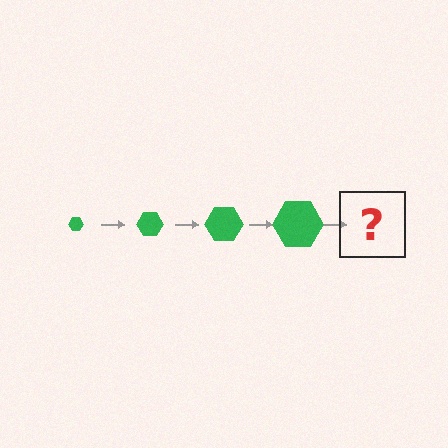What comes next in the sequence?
The next element should be a green hexagon, larger than the previous one.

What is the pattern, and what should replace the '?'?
The pattern is that the hexagon gets progressively larger each step. The '?' should be a green hexagon, larger than the previous one.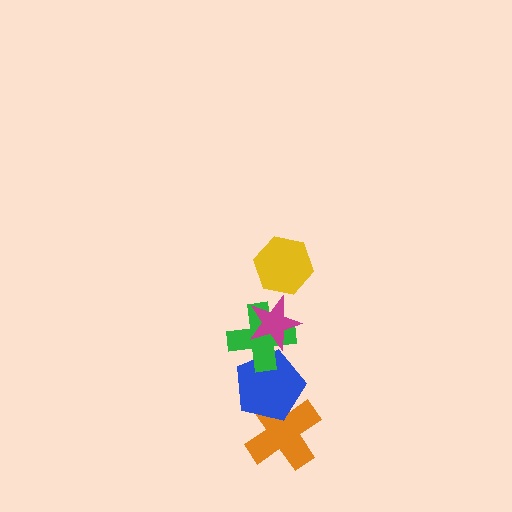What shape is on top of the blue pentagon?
The green cross is on top of the blue pentagon.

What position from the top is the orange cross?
The orange cross is 5th from the top.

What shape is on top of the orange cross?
The blue pentagon is on top of the orange cross.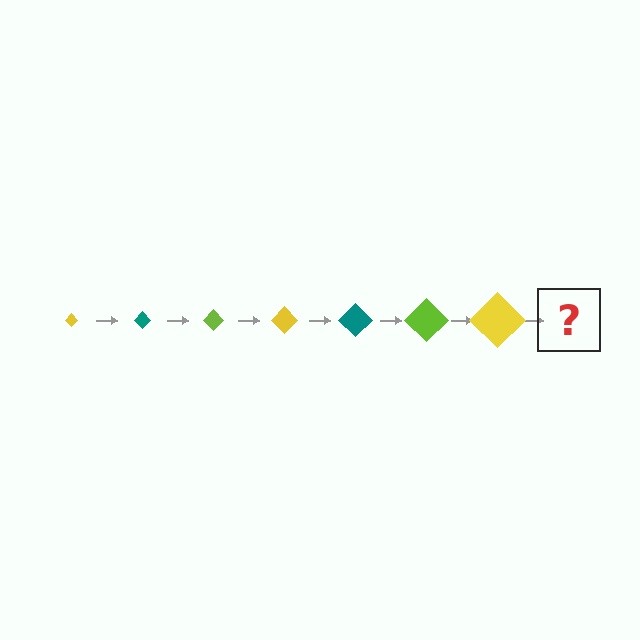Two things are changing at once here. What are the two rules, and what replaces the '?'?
The two rules are that the diamond grows larger each step and the color cycles through yellow, teal, and lime. The '?' should be a teal diamond, larger than the previous one.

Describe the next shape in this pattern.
It should be a teal diamond, larger than the previous one.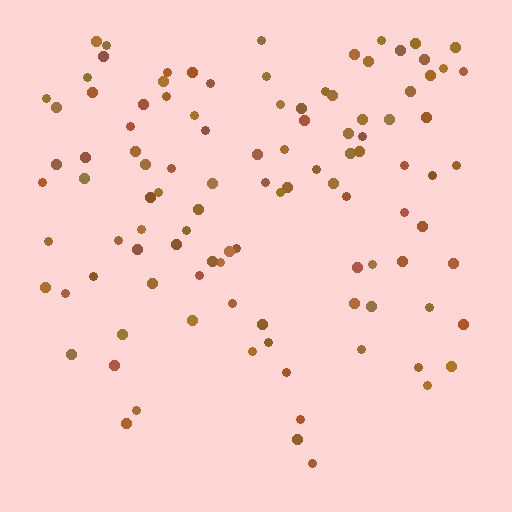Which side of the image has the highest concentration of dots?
The top.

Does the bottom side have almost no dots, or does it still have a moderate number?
Still a moderate number, just noticeably fewer than the top.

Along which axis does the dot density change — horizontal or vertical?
Vertical.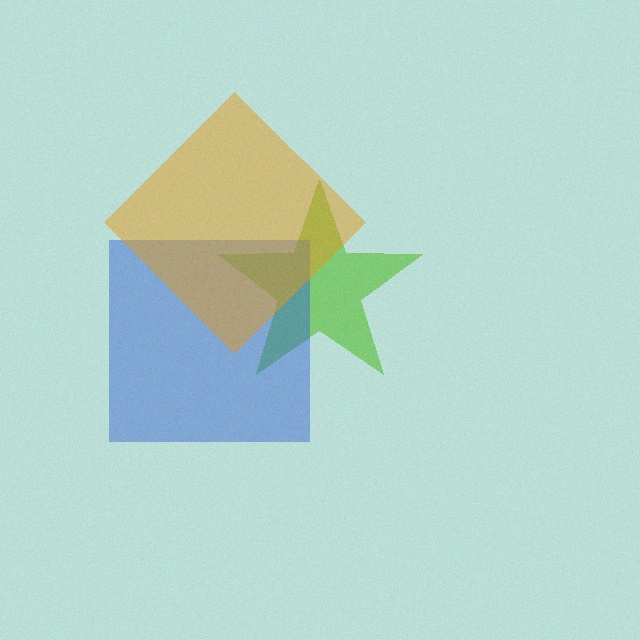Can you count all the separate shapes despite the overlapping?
Yes, there are 3 separate shapes.